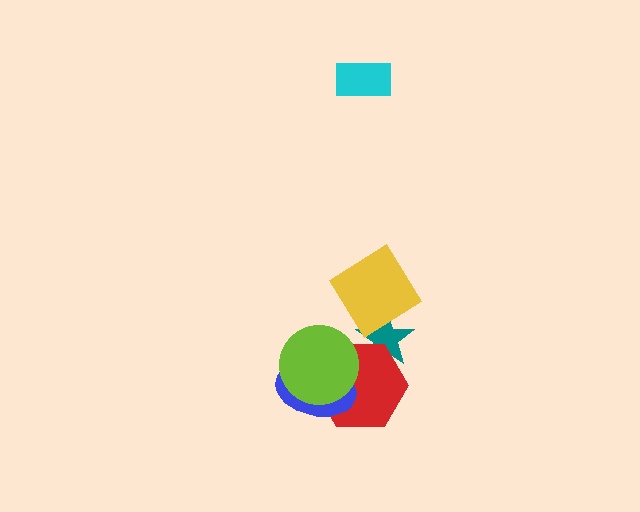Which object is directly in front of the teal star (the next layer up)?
The red hexagon is directly in front of the teal star.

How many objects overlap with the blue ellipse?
2 objects overlap with the blue ellipse.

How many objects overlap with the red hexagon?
3 objects overlap with the red hexagon.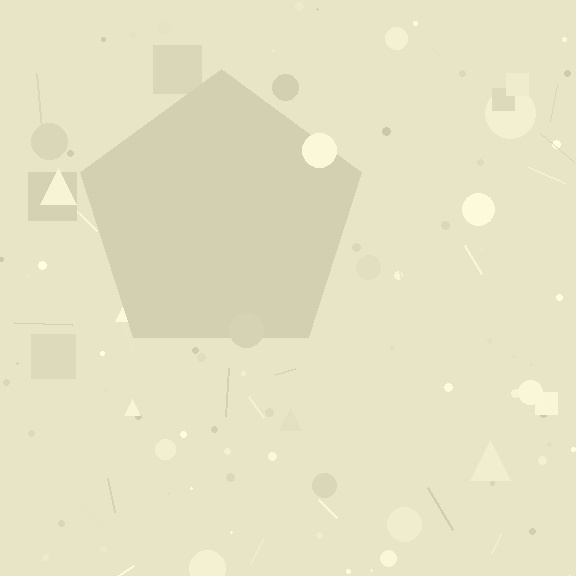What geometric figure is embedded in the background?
A pentagon is embedded in the background.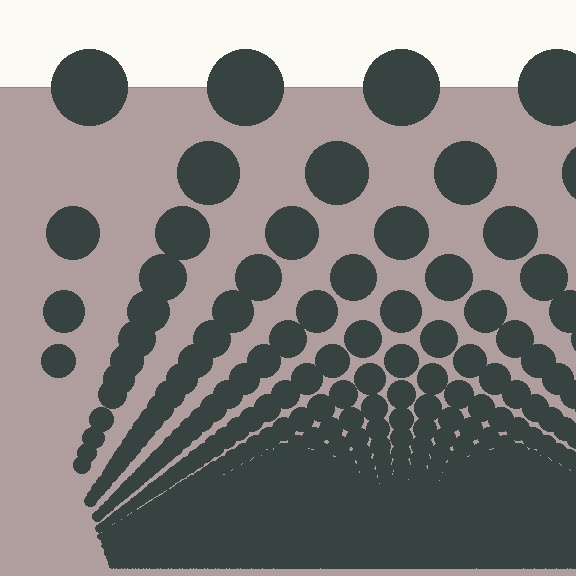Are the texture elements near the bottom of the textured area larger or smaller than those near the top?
Smaller. The gradient is inverted — elements near the bottom are smaller and denser.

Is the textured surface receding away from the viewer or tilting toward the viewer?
The surface appears to tilt toward the viewer. Texture elements get larger and sparser toward the top.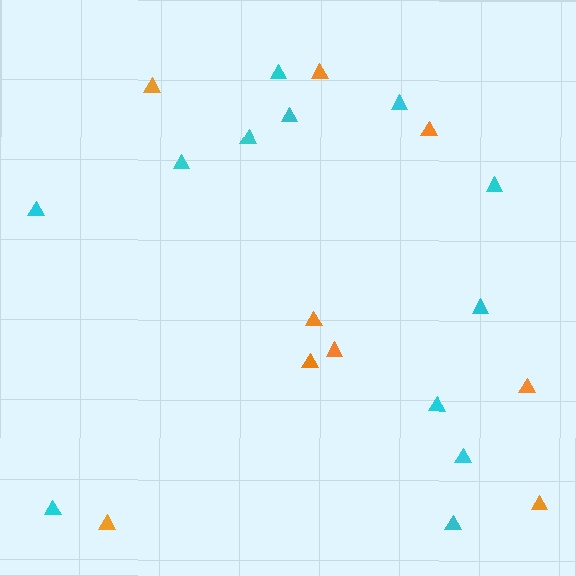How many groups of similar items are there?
There are 2 groups: one group of orange triangles (9) and one group of cyan triangles (12).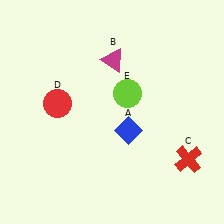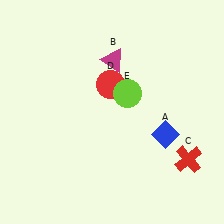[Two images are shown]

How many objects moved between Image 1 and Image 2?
2 objects moved between the two images.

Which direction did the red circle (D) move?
The red circle (D) moved right.